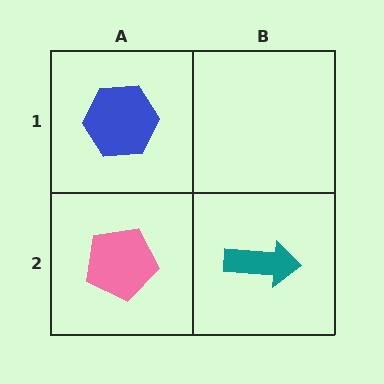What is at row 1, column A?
A blue hexagon.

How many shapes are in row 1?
1 shape.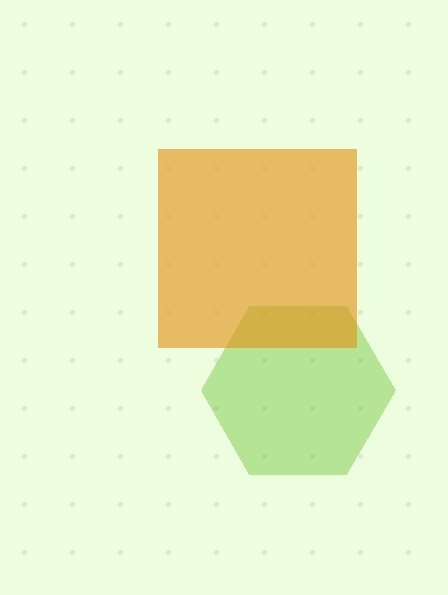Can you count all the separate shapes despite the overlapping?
Yes, there are 2 separate shapes.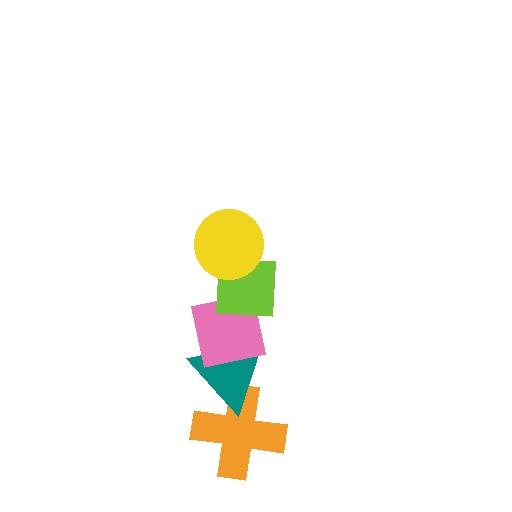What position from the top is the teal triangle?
The teal triangle is 4th from the top.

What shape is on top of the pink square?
The lime square is on top of the pink square.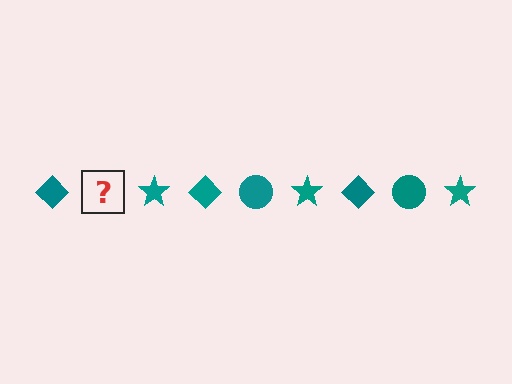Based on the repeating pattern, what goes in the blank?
The blank should be a teal circle.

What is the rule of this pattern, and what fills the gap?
The rule is that the pattern cycles through diamond, circle, star shapes in teal. The gap should be filled with a teal circle.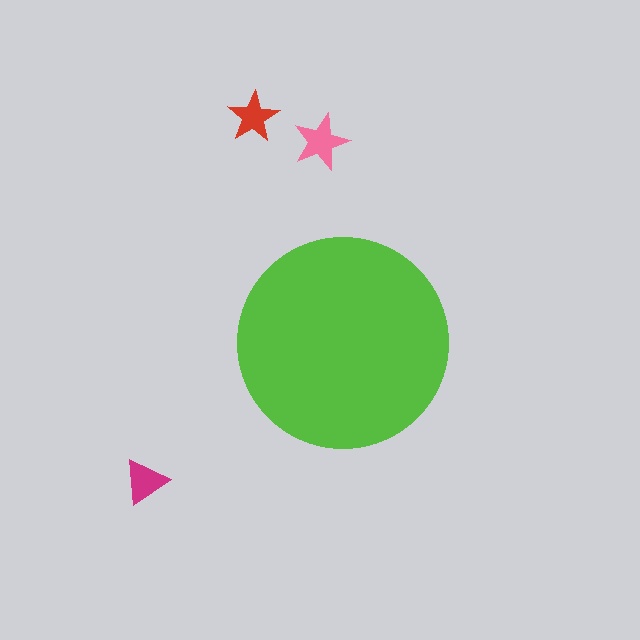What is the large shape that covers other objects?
A lime circle.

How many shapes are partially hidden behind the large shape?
0 shapes are partially hidden.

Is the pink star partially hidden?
No, the pink star is fully visible.